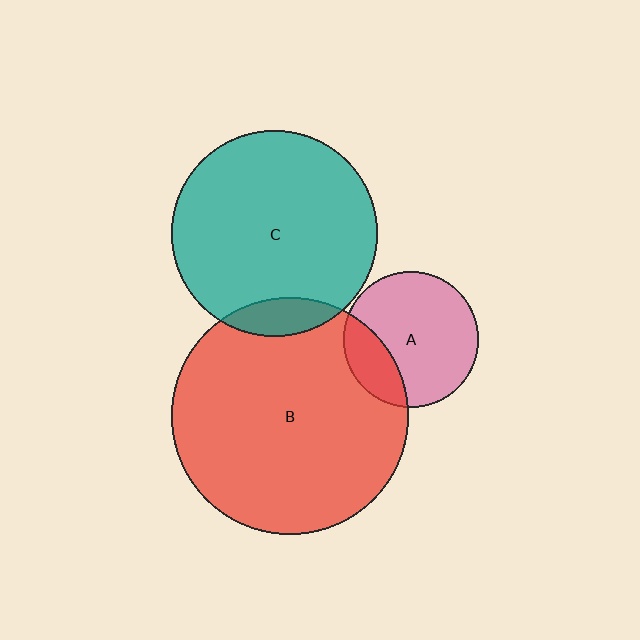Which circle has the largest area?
Circle B (red).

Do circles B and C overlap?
Yes.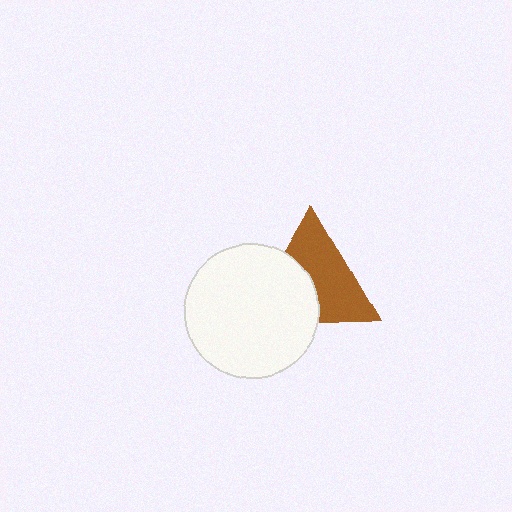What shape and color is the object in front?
The object in front is a white circle.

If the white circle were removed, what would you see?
You would see the complete brown triangle.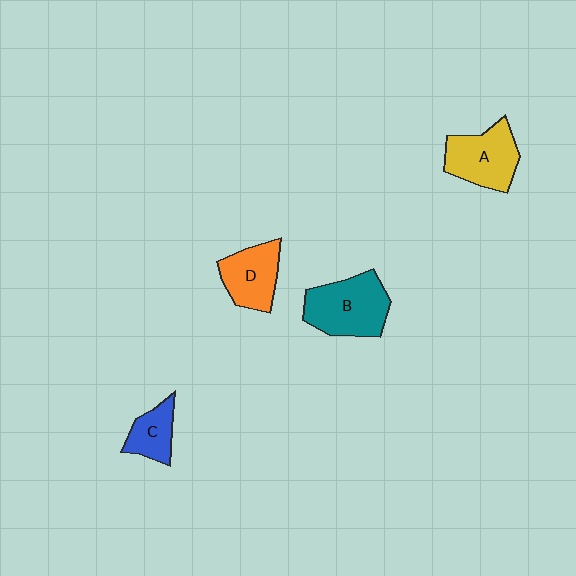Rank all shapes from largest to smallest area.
From largest to smallest: B (teal), A (yellow), D (orange), C (blue).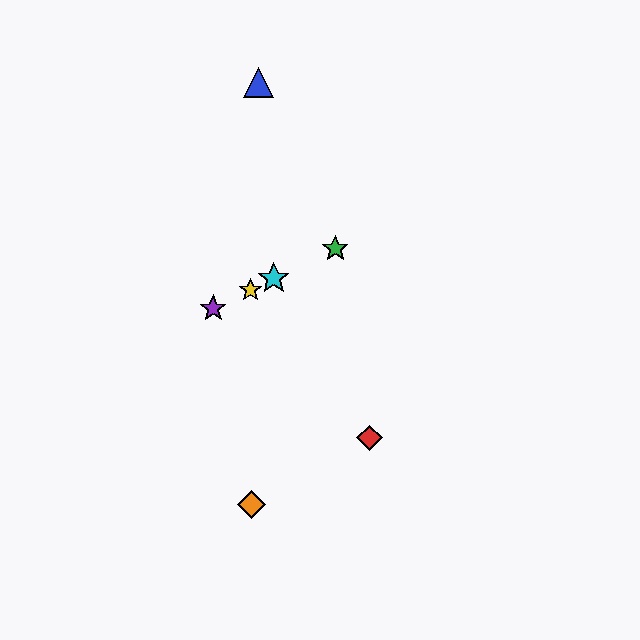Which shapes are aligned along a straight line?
The green star, the yellow star, the purple star, the cyan star are aligned along a straight line.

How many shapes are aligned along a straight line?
4 shapes (the green star, the yellow star, the purple star, the cyan star) are aligned along a straight line.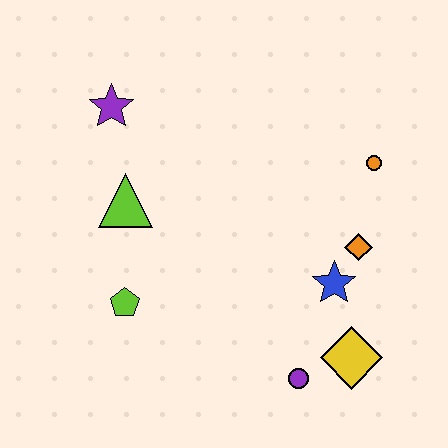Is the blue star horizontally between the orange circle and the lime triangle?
Yes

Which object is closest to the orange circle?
The orange diamond is closest to the orange circle.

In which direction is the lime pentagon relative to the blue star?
The lime pentagon is to the left of the blue star.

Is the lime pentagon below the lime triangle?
Yes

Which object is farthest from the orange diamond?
The purple star is farthest from the orange diamond.